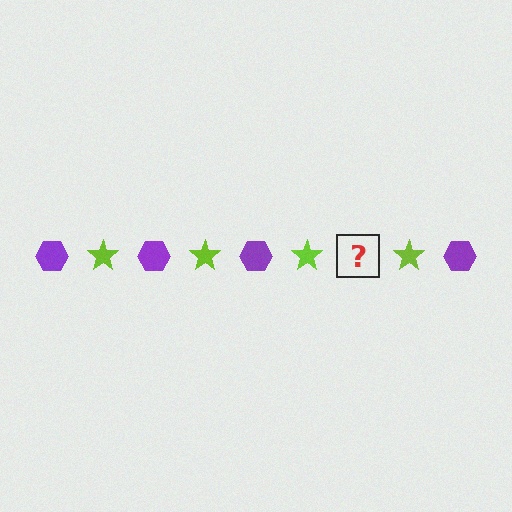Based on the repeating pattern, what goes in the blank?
The blank should be a purple hexagon.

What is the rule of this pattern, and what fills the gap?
The rule is that the pattern alternates between purple hexagon and lime star. The gap should be filled with a purple hexagon.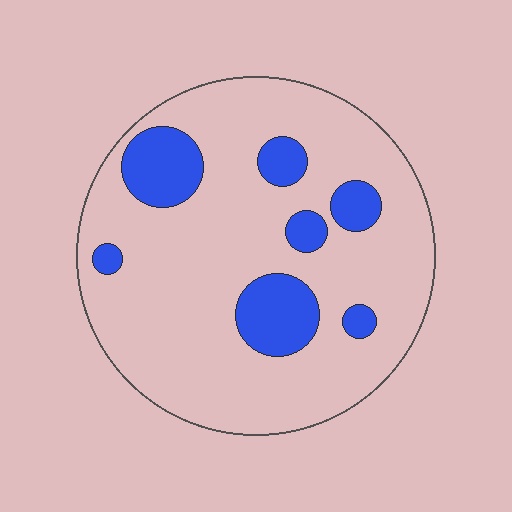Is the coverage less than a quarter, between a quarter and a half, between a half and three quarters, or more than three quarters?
Less than a quarter.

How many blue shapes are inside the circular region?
7.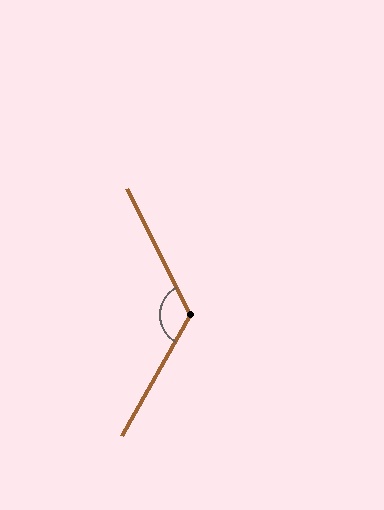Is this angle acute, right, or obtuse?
It is obtuse.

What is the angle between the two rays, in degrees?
Approximately 123 degrees.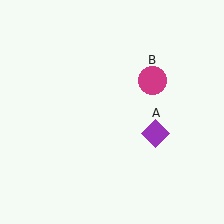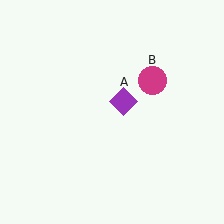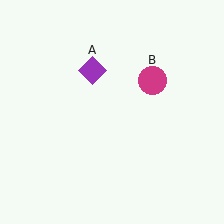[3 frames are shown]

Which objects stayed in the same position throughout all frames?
Magenta circle (object B) remained stationary.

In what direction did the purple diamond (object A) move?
The purple diamond (object A) moved up and to the left.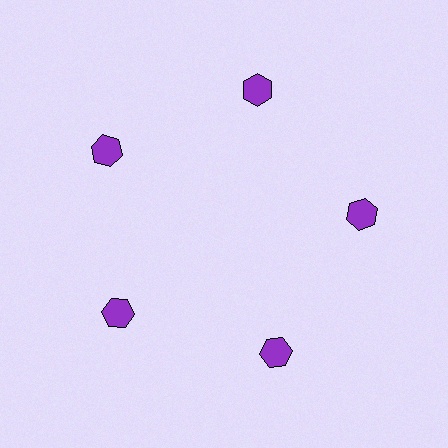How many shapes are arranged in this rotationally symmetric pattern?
There are 5 shapes, arranged in 5 groups of 1.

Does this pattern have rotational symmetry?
Yes, this pattern has 5-fold rotational symmetry. It looks the same after rotating 72 degrees around the center.